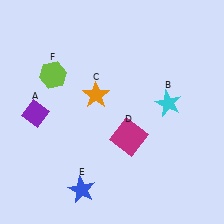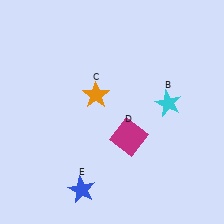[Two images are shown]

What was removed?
The lime hexagon (F), the purple diamond (A) were removed in Image 2.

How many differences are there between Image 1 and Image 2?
There are 2 differences between the two images.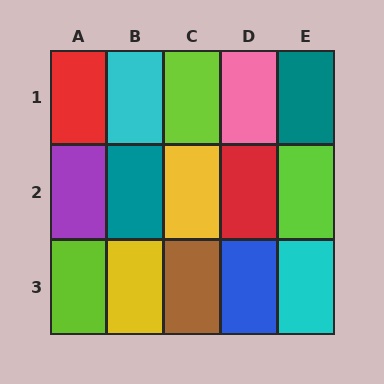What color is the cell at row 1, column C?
Lime.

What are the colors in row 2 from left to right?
Purple, teal, yellow, red, lime.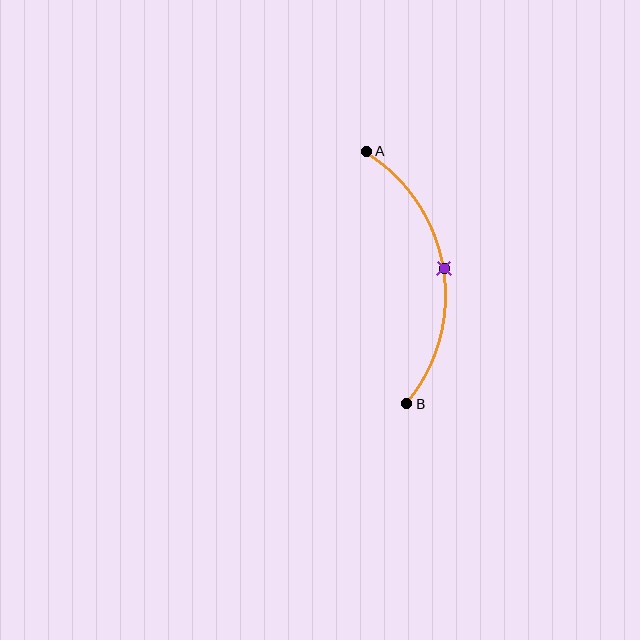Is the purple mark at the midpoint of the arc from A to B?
Yes. The purple mark lies on the arc at equal arc-length from both A and B — it is the arc midpoint.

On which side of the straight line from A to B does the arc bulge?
The arc bulges to the right of the straight line connecting A and B.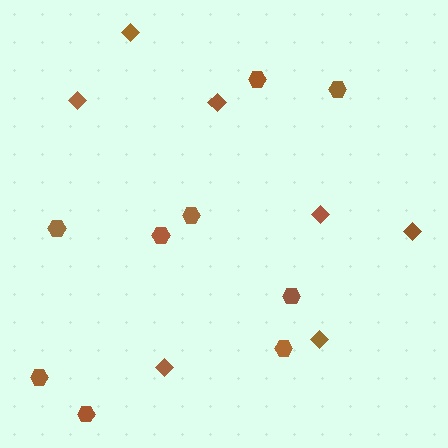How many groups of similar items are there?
There are 2 groups: one group of hexagons (9) and one group of diamonds (7).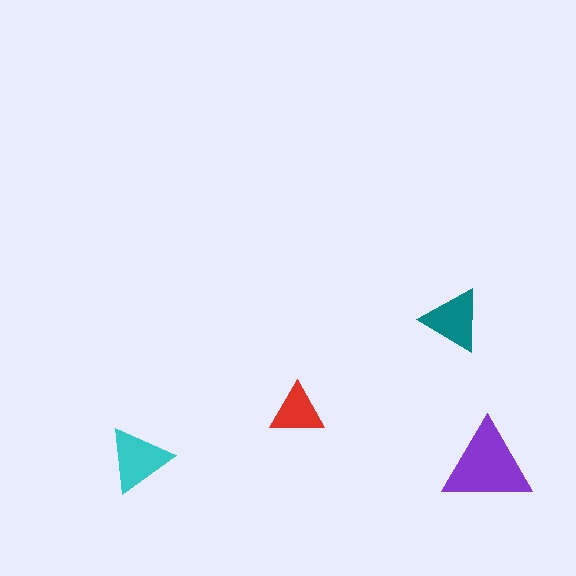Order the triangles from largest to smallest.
the purple one, the cyan one, the teal one, the red one.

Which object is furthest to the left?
The cyan triangle is leftmost.